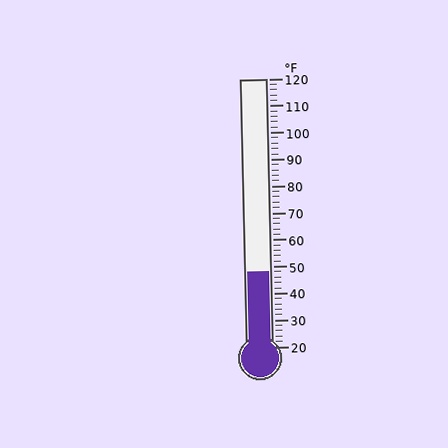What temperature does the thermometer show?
The thermometer shows approximately 48°F.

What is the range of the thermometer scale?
The thermometer scale ranges from 20°F to 120°F.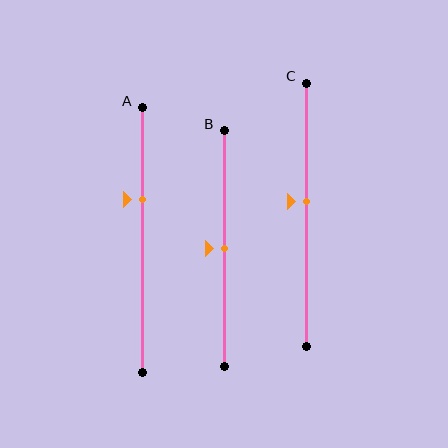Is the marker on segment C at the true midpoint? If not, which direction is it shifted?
No, the marker on segment C is shifted upward by about 5% of the segment length.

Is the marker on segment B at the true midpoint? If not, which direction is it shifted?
Yes, the marker on segment B is at the true midpoint.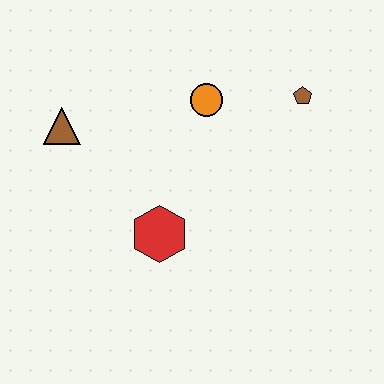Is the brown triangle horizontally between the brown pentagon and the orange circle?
No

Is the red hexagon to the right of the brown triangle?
Yes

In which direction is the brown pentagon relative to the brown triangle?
The brown pentagon is to the right of the brown triangle.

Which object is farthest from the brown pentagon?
The brown triangle is farthest from the brown pentagon.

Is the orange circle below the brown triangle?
No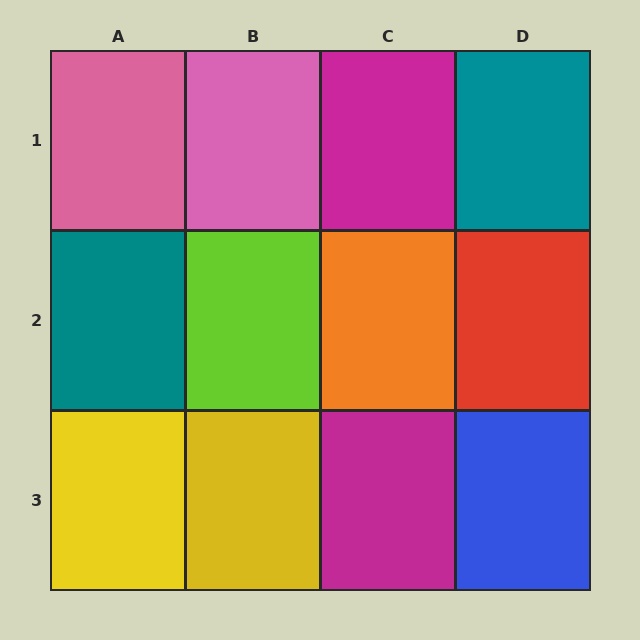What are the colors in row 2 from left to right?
Teal, lime, orange, red.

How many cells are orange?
1 cell is orange.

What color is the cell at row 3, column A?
Yellow.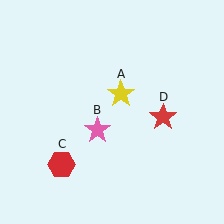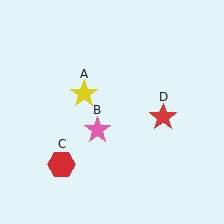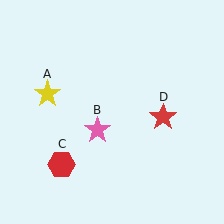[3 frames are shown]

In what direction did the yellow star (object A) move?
The yellow star (object A) moved left.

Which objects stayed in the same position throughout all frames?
Pink star (object B) and red hexagon (object C) and red star (object D) remained stationary.